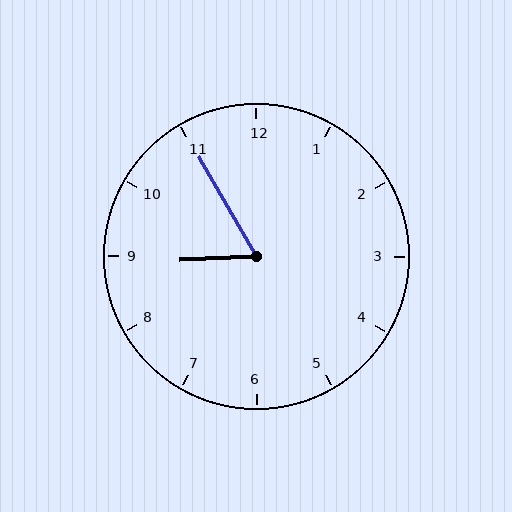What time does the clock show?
8:55.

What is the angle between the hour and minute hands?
Approximately 62 degrees.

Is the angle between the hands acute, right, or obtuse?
It is acute.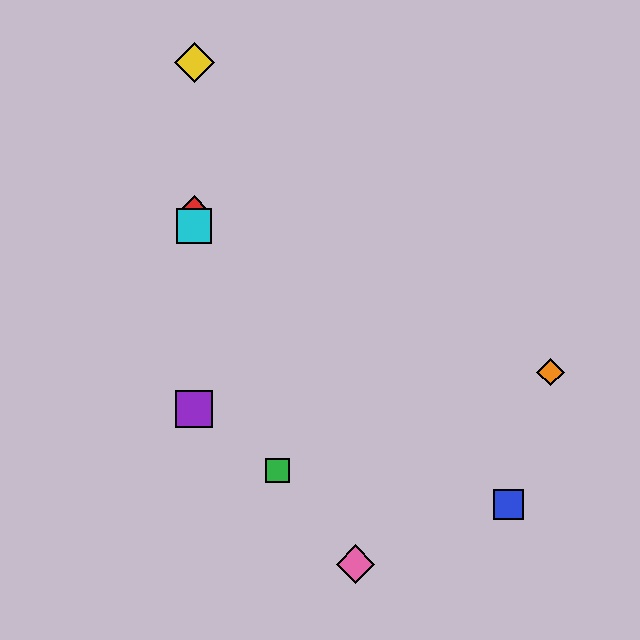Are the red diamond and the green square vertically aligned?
No, the red diamond is at x≈194 and the green square is at x≈278.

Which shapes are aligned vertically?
The red diamond, the yellow diamond, the purple square, the cyan square are aligned vertically.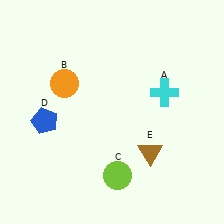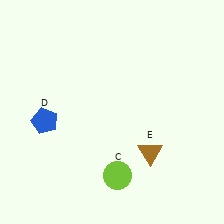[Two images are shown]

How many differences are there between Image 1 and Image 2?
There are 2 differences between the two images.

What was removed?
The orange circle (B), the cyan cross (A) were removed in Image 2.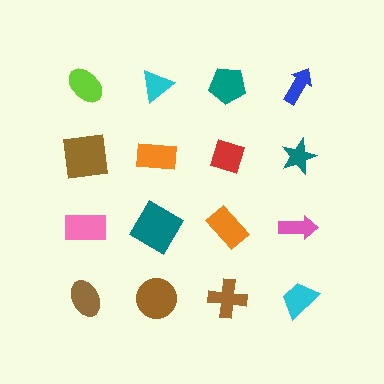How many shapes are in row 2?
4 shapes.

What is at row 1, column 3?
A teal pentagon.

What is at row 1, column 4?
A blue arrow.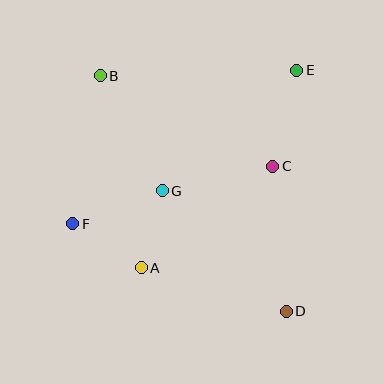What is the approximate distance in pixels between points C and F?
The distance between C and F is approximately 208 pixels.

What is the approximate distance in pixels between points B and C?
The distance between B and C is approximately 195 pixels.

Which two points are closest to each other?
Points A and G are closest to each other.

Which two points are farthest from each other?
Points B and D are farthest from each other.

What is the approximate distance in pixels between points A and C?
The distance between A and C is approximately 166 pixels.